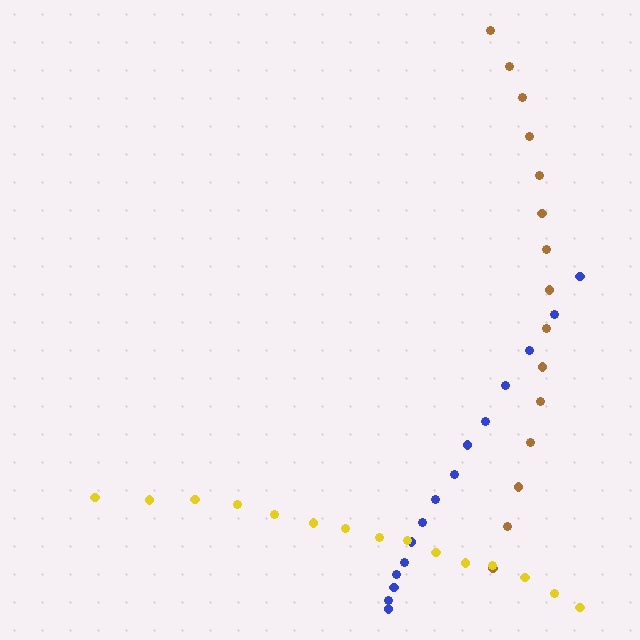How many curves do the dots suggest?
There are 3 distinct paths.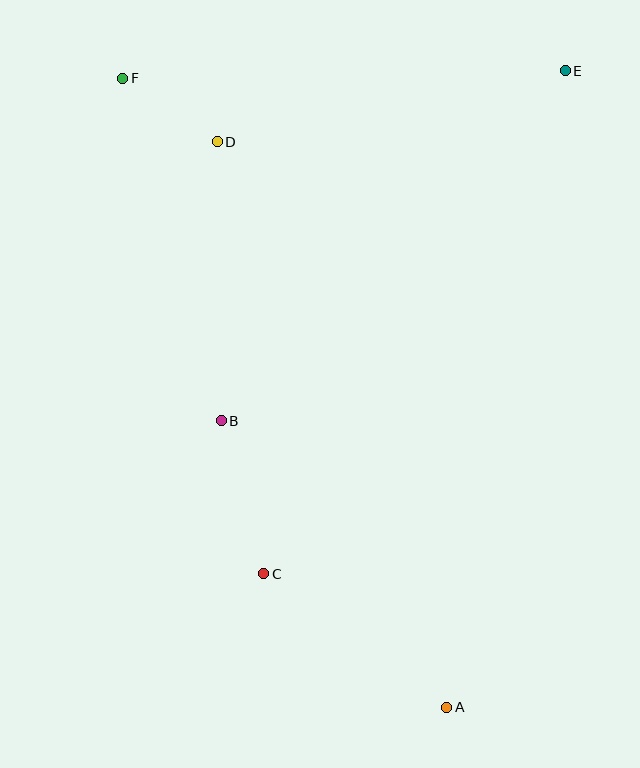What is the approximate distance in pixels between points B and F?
The distance between B and F is approximately 356 pixels.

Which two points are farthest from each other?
Points A and F are farthest from each other.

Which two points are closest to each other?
Points D and F are closest to each other.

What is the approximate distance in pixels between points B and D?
The distance between B and D is approximately 279 pixels.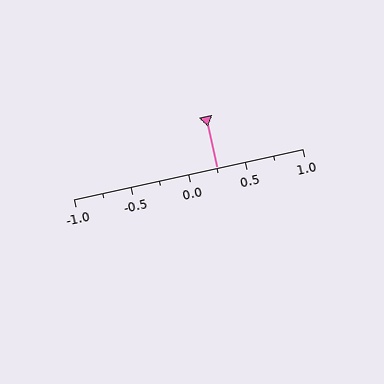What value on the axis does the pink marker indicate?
The marker indicates approximately 0.25.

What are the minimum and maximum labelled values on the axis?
The axis runs from -1.0 to 1.0.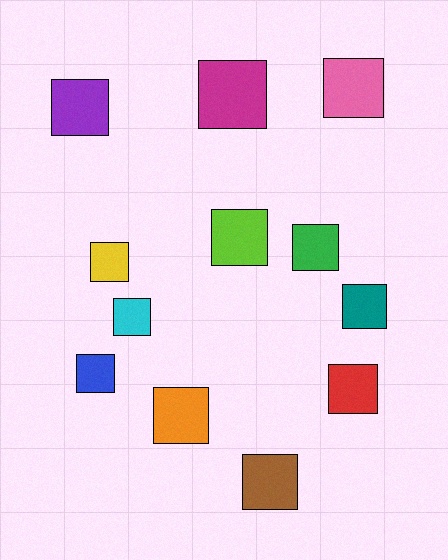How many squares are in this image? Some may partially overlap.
There are 12 squares.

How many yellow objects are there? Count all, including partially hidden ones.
There is 1 yellow object.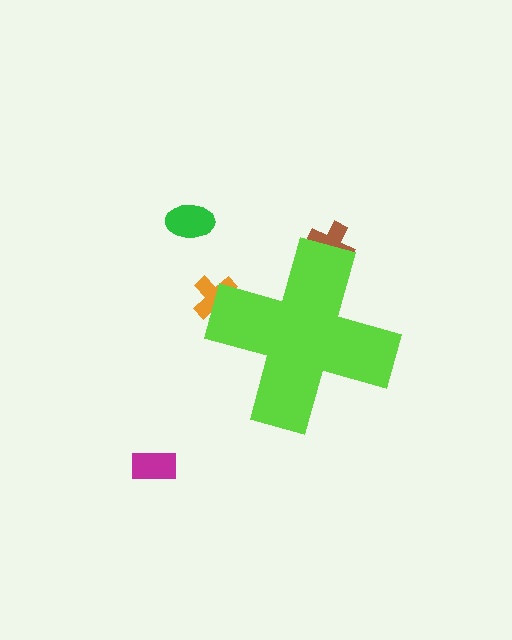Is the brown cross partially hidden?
Yes, the brown cross is partially hidden behind the lime cross.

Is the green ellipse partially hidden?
No, the green ellipse is fully visible.